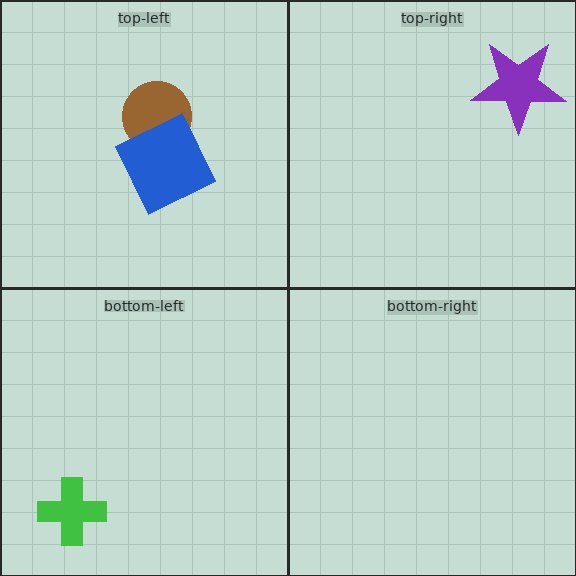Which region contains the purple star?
The top-right region.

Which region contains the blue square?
The top-left region.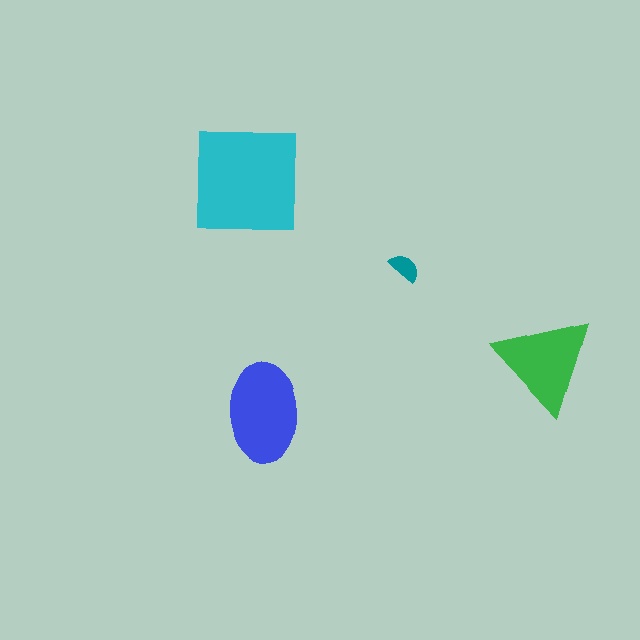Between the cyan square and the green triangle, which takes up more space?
The cyan square.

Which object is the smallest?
The teal semicircle.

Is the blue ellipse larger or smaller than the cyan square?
Smaller.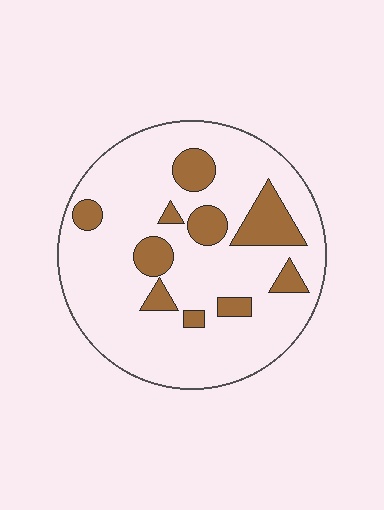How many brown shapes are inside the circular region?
10.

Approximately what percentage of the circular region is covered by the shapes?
Approximately 20%.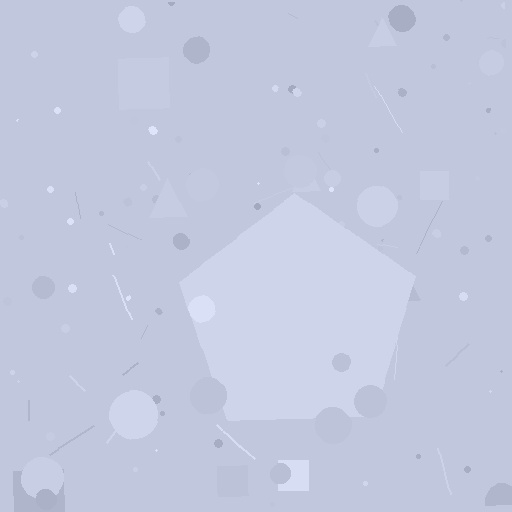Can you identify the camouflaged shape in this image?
The camouflaged shape is a pentagon.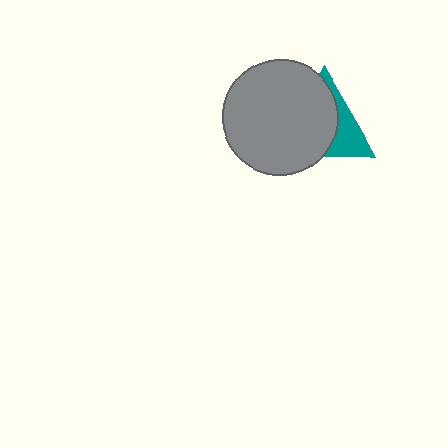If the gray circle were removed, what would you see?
You would see the complete teal triangle.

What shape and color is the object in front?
The object in front is a gray circle.